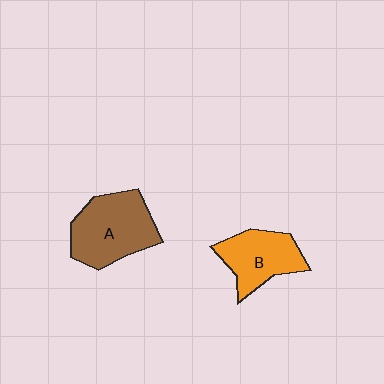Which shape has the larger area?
Shape A (brown).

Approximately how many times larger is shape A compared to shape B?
Approximately 1.3 times.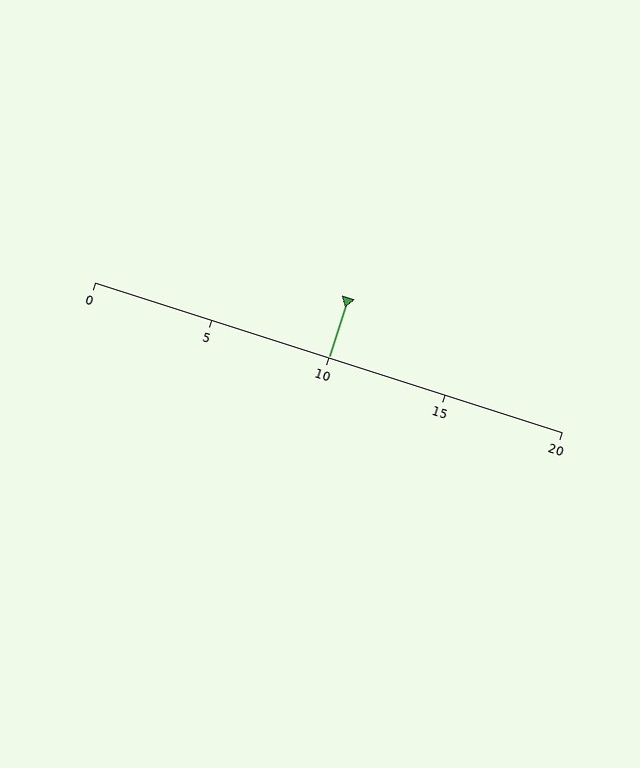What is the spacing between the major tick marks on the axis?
The major ticks are spaced 5 apart.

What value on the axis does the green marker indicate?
The marker indicates approximately 10.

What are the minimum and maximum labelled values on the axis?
The axis runs from 0 to 20.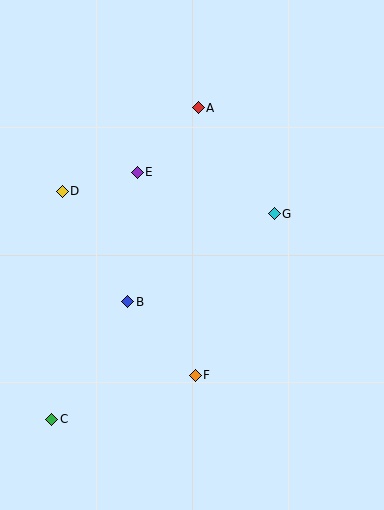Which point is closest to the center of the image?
Point B at (128, 302) is closest to the center.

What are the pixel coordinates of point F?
Point F is at (195, 375).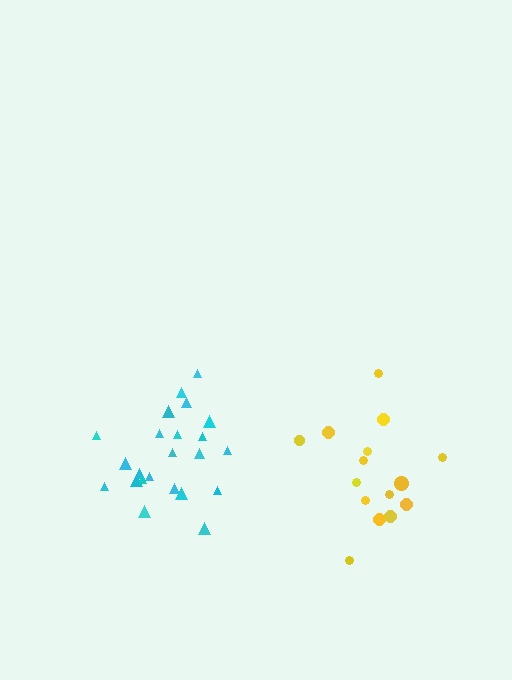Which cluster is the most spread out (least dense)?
Yellow.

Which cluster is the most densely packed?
Cyan.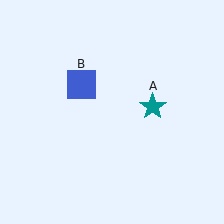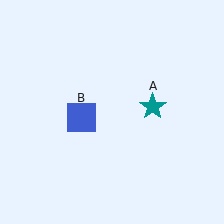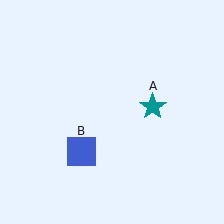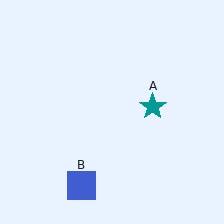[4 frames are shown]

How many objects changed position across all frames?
1 object changed position: blue square (object B).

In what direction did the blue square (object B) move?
The blue square (object B) moved down.